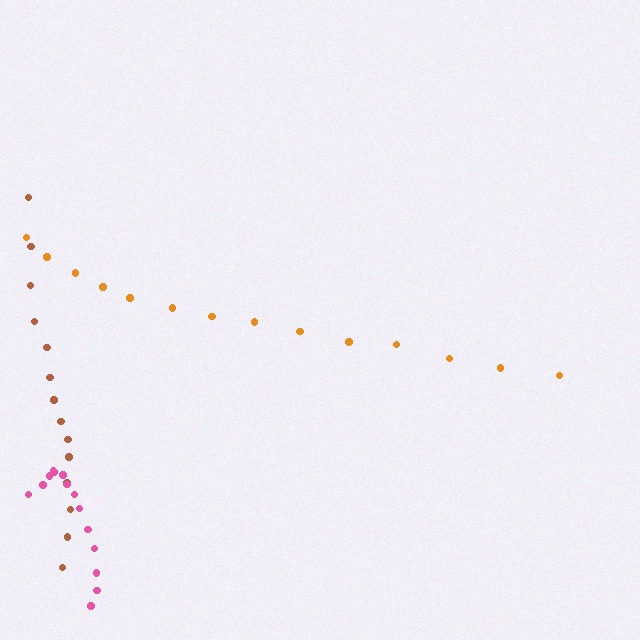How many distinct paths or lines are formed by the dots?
There are 3 distinct paths.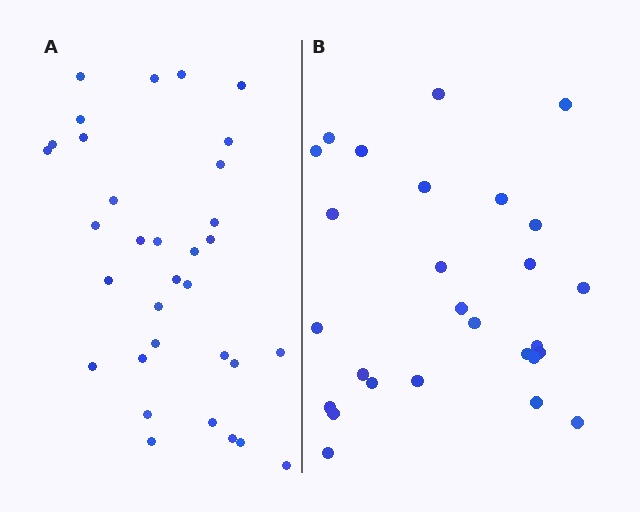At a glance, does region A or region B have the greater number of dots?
Region A (the left region) has more dots.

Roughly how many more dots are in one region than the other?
Region A has about 6 more dots than region B.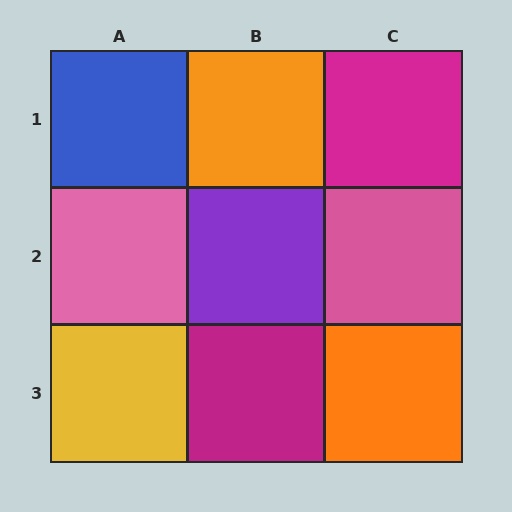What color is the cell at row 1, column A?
Blue.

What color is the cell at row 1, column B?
Orange.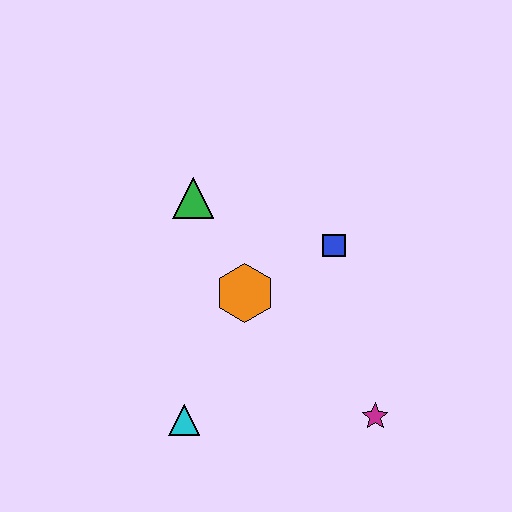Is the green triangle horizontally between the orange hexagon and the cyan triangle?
Yes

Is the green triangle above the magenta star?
Yes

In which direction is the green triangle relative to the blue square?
The green triangle is to the left of the blue square.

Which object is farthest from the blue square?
The cyan triangle is farthest from the blue square.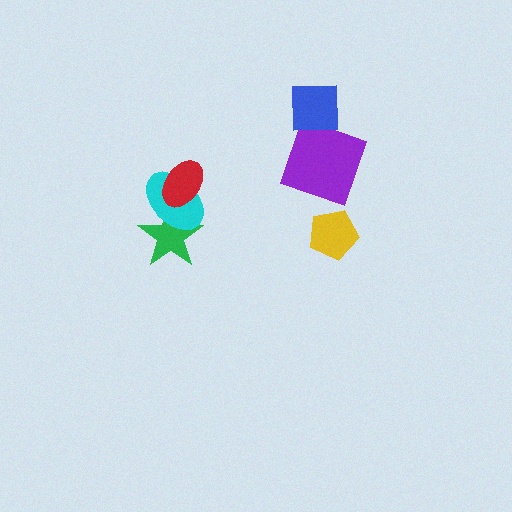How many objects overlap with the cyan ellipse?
2 objects overlap with the cyan ellipse.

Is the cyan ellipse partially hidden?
Yes, it is partially covered by another shape.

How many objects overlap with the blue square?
1 object overlaps with the blue square.